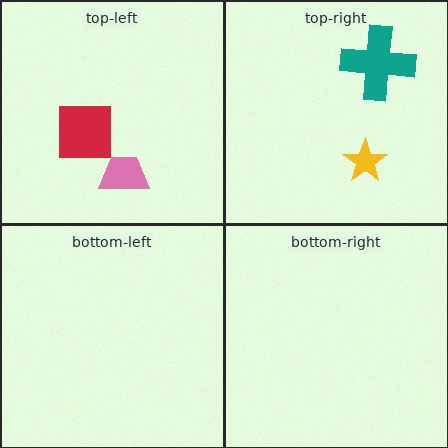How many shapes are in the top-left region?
2.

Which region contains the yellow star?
The top-right region.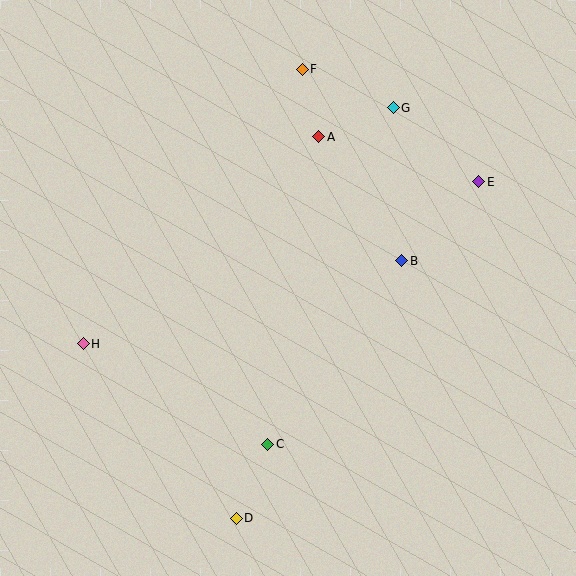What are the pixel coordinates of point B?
Point B is at (402, 261).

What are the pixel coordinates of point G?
Point G is at (393, 108).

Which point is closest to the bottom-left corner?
Point D is closest to the bottom-left corner.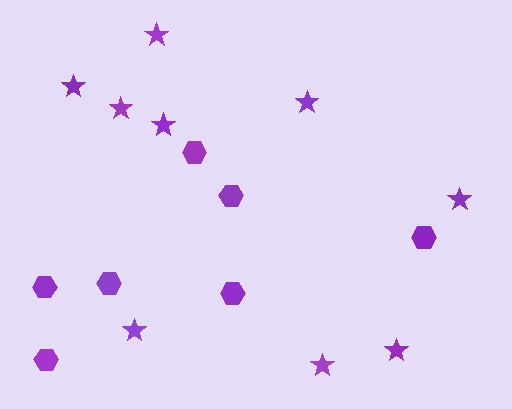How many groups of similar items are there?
There are 2 groups: one group of stars (9) and one group of hexagons (7).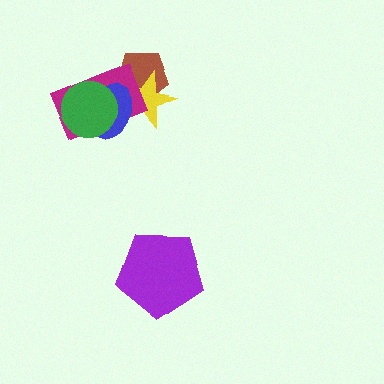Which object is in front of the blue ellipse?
The green circle is in front of the blue ellipse.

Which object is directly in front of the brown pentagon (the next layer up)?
The yellow star is directly in front of the brown pentagon.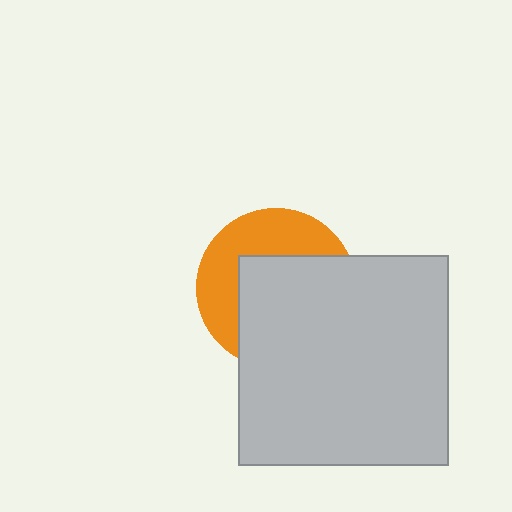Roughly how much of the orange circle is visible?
A small part of it is visible (roughly 42%).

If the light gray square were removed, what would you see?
You would see the complete orange circle.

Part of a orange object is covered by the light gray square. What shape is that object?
It is a circle.